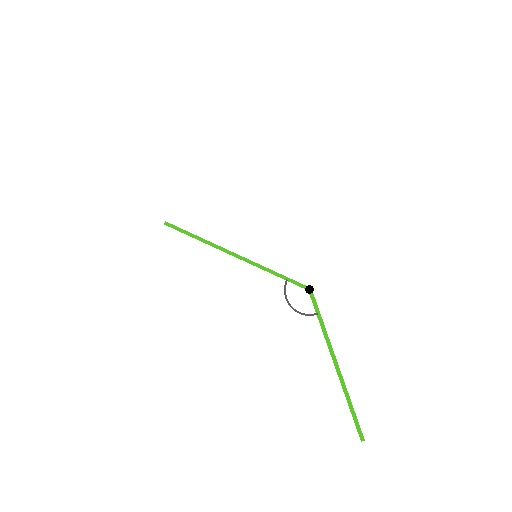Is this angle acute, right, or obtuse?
It is obtuse.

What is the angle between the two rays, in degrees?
Approximately 134 degrees.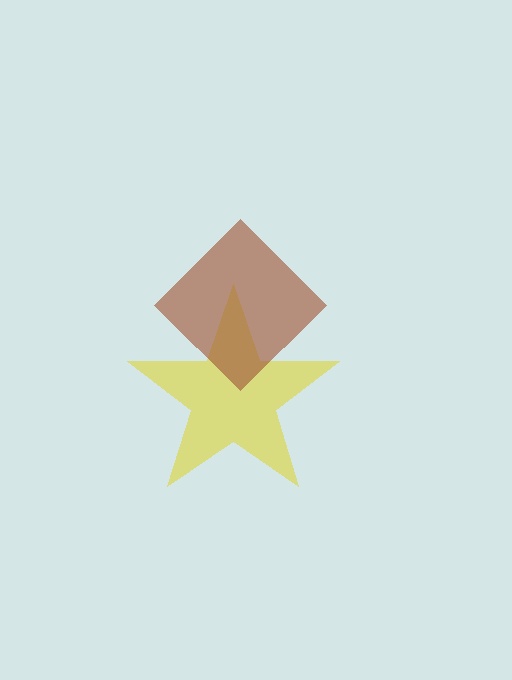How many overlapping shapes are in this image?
There are 2 overlapping shapes in the image.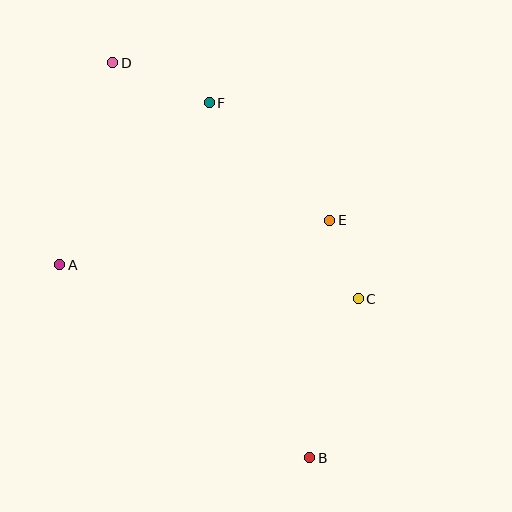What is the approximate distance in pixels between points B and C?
The distance between B and C is approximately 166 pixels.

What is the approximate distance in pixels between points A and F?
The distance between A and F is approximately 220 pixels.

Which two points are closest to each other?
Points C and E are closest to each other.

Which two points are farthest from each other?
Points B and D are farthest from each other.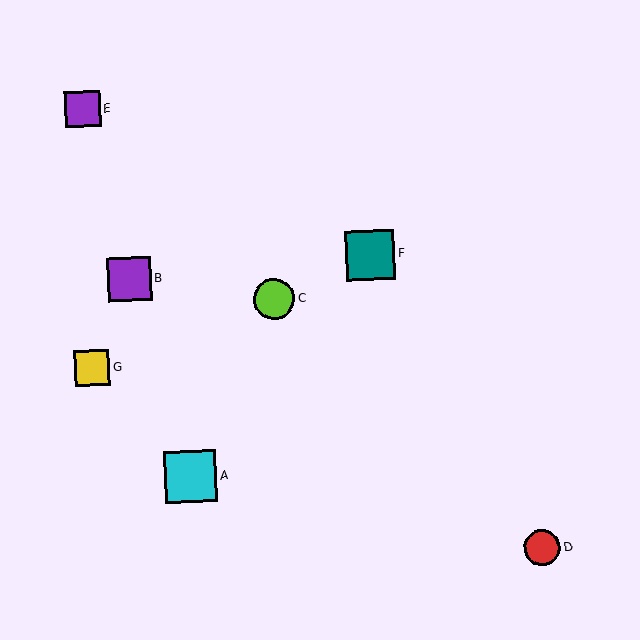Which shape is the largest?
The cyan square (labeled A) is the largest.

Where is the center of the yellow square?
The center of the yellow square is at (92, 368).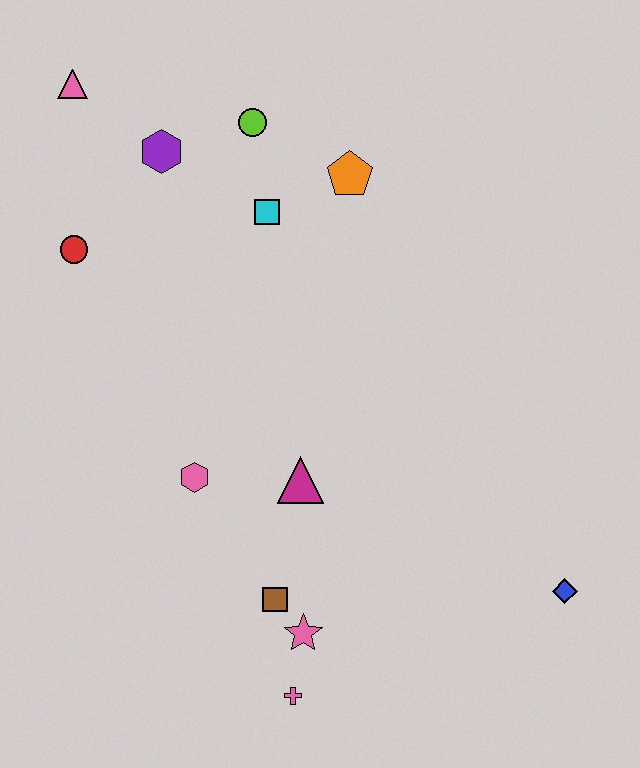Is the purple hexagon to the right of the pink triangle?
Yes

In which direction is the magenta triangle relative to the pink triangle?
The magenta triangle is below the pink triangle.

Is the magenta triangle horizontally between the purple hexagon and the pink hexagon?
No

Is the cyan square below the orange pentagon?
Yes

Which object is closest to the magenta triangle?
The pink hexagon is closest to the magenta triangle.